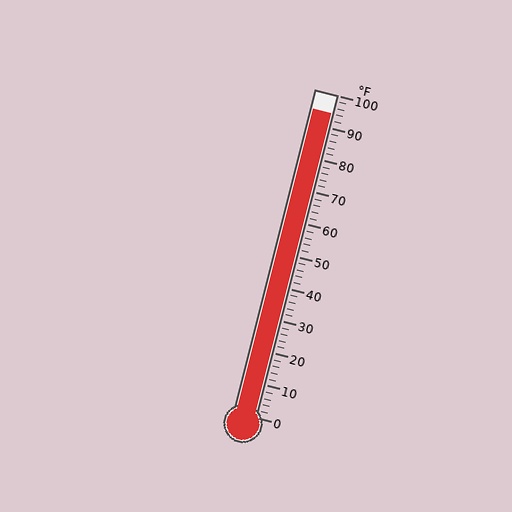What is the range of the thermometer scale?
The thermometer scale ranges from 0°F to 100°F.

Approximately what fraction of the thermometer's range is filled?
The thermometer is filled to approximately 95% of its range.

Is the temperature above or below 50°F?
The temperature is above 50°F.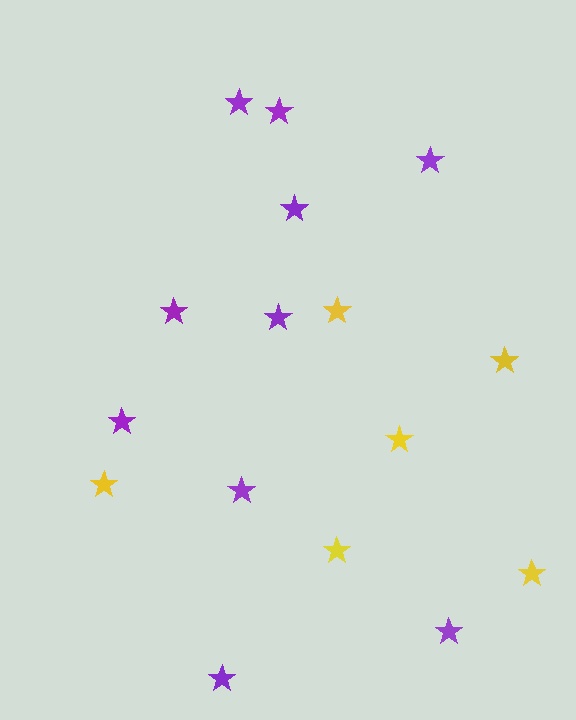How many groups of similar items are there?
There are 2 groups: one group of yellow stars (6) and one group of purple stars (10).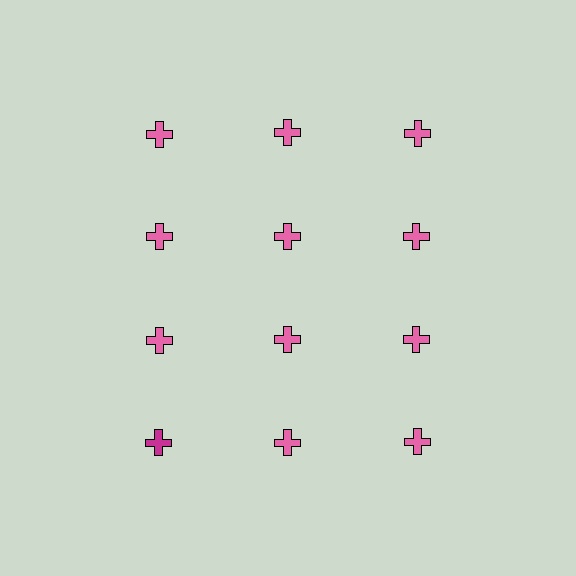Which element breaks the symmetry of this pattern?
The magenta cross in the fourth row, leftmost column breaks the symmetry. All other shapes are pink crosses.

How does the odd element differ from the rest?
It has a different color: magenta instead of pink.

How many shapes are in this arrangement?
There are 12 shapes arranged in a grid pattern.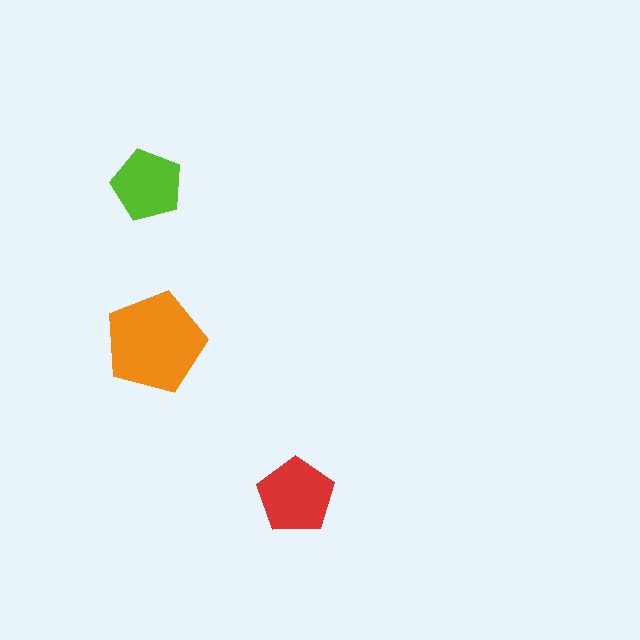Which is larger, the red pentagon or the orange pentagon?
The orange one.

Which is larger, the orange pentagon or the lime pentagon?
The orange one.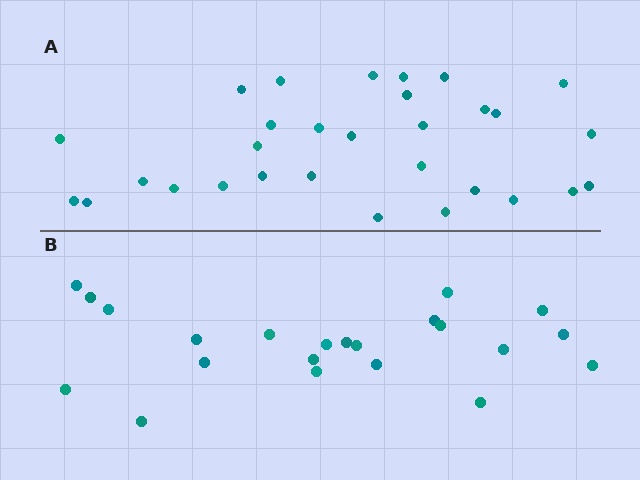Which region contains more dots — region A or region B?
Region A (the top region) has more dots.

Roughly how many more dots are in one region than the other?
Region A has roughly 8 or so more dots than region B.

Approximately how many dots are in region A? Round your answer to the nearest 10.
About 30 dots.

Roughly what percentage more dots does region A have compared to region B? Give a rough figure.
About 35% more.